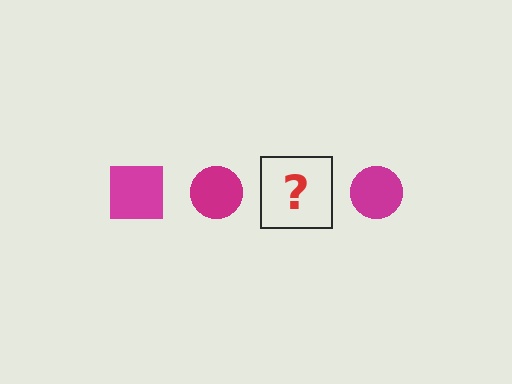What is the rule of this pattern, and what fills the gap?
The rule is that the pattern cycles through square, circle shapes in magenta. The gap should be filled with a magenta square.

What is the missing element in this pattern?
The missing element is a magenta square.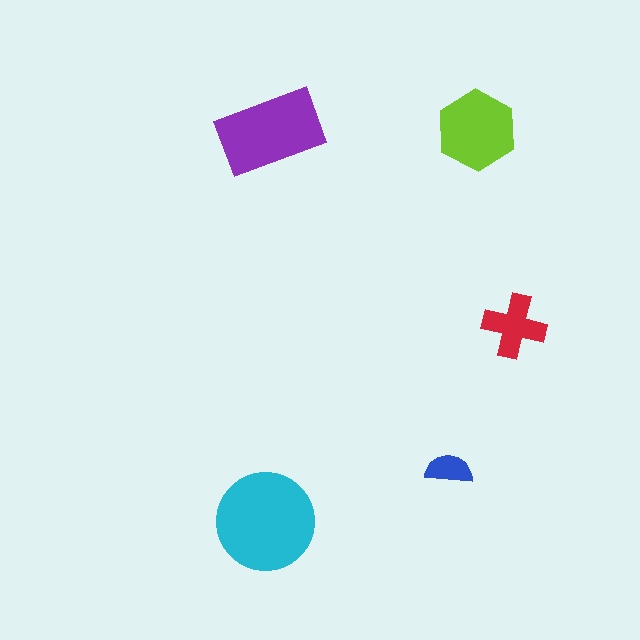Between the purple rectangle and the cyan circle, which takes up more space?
The cyan circle.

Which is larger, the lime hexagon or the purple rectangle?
The purple rectangle.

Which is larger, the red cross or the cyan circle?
The cyan circle.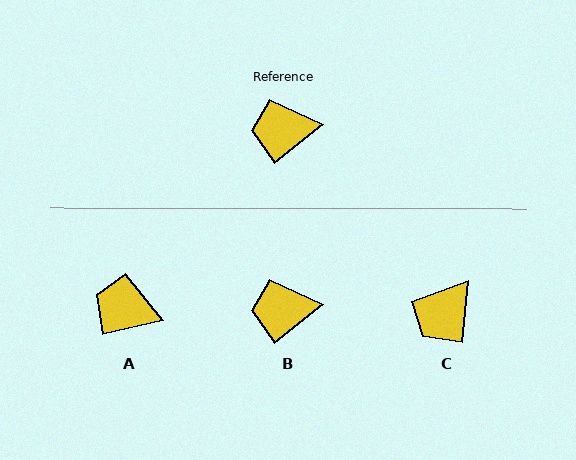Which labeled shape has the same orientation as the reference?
B.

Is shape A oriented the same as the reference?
No, it is off by about 26 degrees.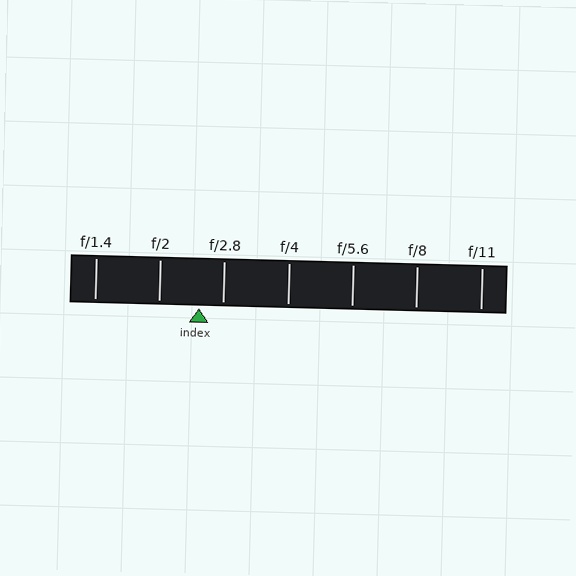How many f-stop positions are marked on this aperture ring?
There are 7 f-stop positions marked.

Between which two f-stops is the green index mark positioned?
The index mark is between f/2 and f/2.8.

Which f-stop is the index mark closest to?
The index mark is closest to f/2.8.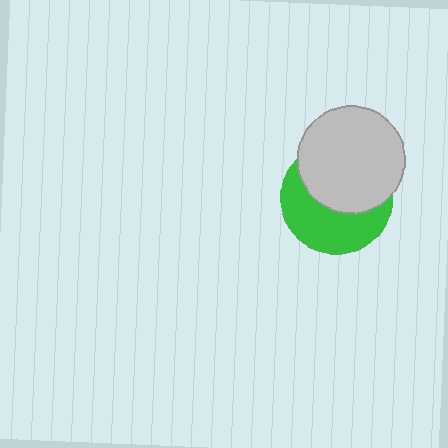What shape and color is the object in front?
The object in front is a light gray circle.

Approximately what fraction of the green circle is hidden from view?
Roughly 52% of the green circle is hidden behind the light gray circle.